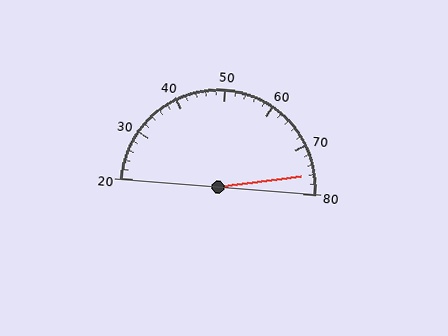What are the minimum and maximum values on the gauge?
The gauge ranges from 20 to 80.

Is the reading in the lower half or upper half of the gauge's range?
The reading is in the upper half of the range (20 to 80).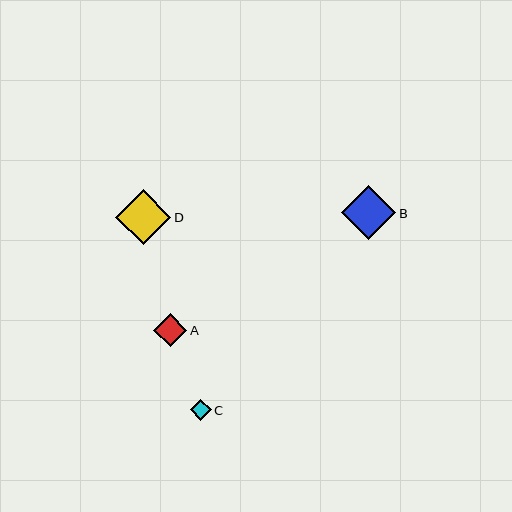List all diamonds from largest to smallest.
From largest to smallest: D, B, A, C.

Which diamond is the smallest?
Diamond C is the smallest with a size of approximately 21 pixels.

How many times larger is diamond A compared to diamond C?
Diamond A is approximately 1.6 times the size of diamond C.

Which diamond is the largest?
Diamond D is the largest with a size of approximately 55 pixels.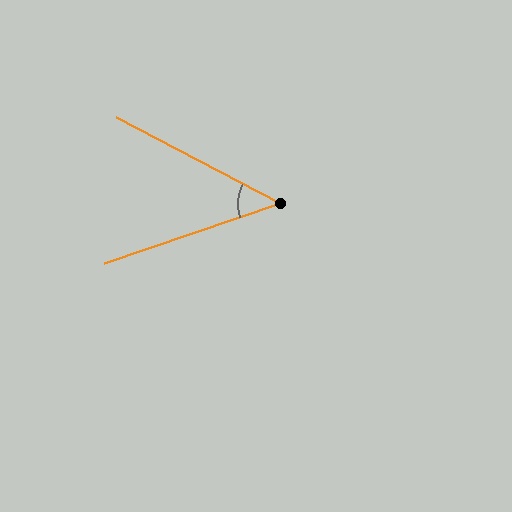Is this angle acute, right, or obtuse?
It is acute.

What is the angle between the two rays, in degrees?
Approximately 47 degrees.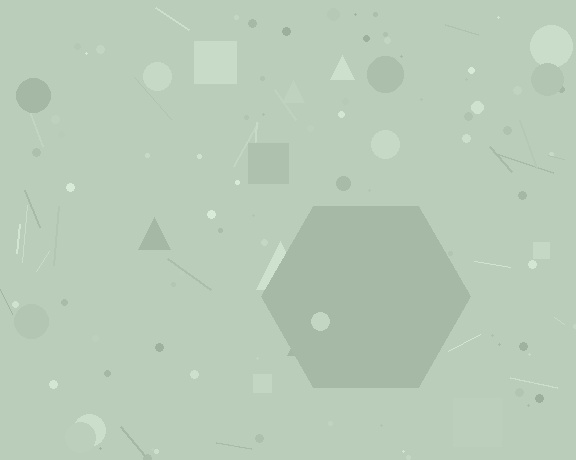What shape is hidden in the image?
A hexagon is hidden in the image.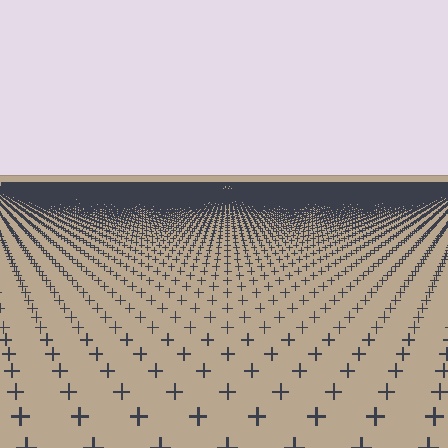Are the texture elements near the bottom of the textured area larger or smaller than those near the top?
Larger. Near the bottom, elements are closer to the viewer and appear at a bigger on-screen size.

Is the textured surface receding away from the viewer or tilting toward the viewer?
The surface is receding away from the viewer. Texture elements get smaller and denser toward the top.